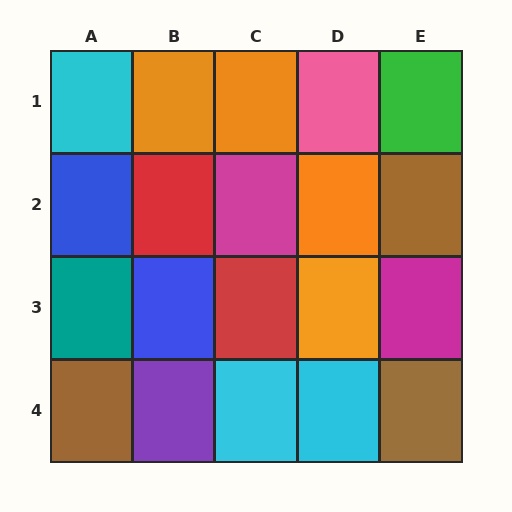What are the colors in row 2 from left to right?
Blue, red, magenta, orange, brown.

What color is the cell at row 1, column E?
Green.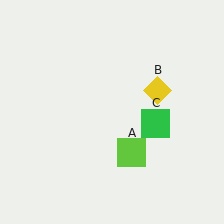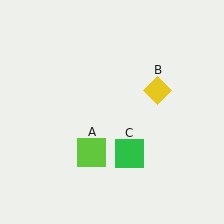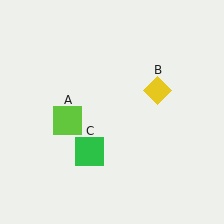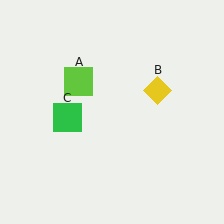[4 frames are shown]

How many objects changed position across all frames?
2 objects changed position: lime square (object A), green square (object C).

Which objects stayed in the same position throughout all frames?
Yellow diamond (object B) remained stationary.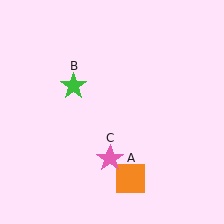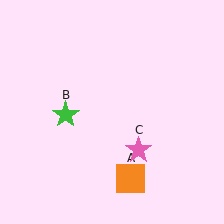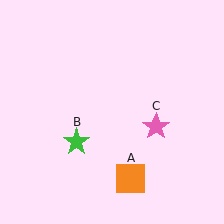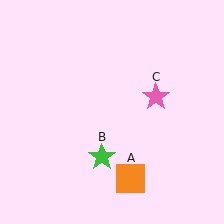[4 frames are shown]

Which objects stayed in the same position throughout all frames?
Orange square (object A) remained stationary.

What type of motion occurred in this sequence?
The green star (object B), pink star (object C) rotated counterclockwise around the center of the scene.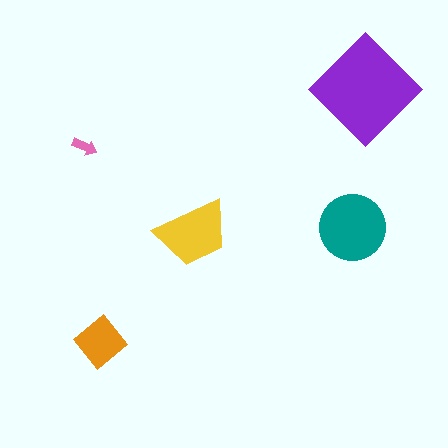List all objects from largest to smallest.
The purple diamond, the teal circle, the yellow trapezoid, the orange diamond, the pink arrow.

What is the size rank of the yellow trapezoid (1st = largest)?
3rd.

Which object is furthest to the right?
The purple diamond is rightmost.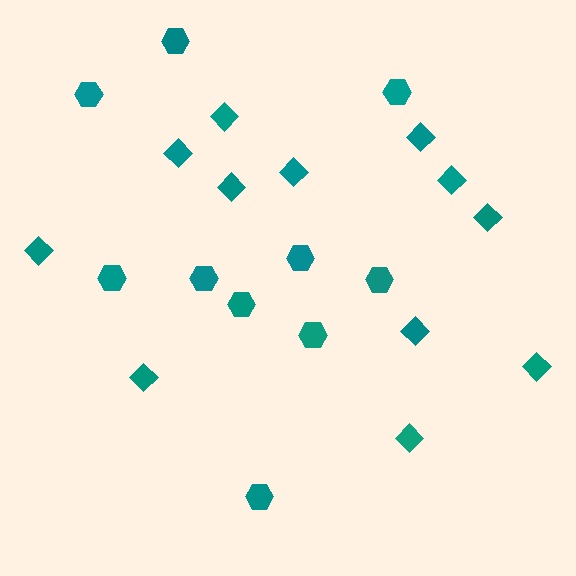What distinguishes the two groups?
There are 2 groups: one group of hexagons (10) and one group of diamonds (12).